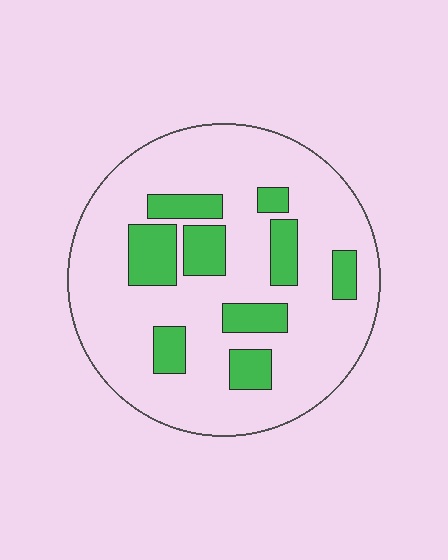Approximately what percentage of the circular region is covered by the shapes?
Approximately 20%.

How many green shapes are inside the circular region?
9.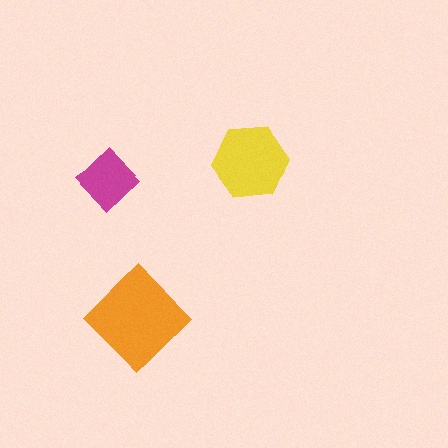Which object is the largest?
The orange diamond.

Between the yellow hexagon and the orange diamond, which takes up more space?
The orange diamond.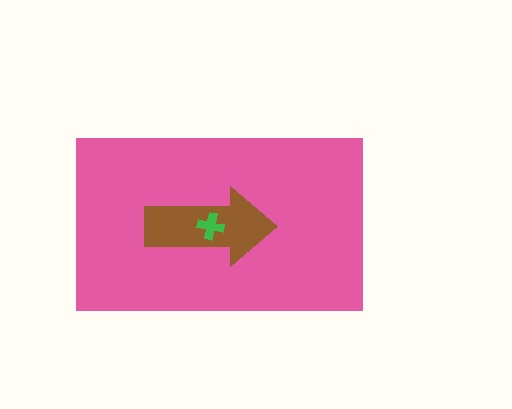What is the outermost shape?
The pink rectangle.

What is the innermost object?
The green cross.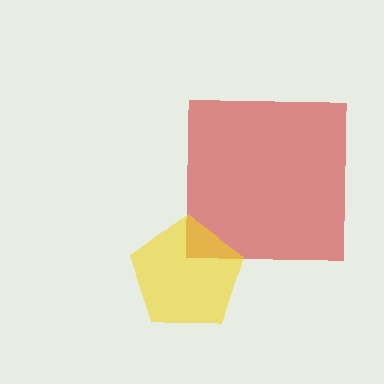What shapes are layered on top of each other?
The layered shapes are: a red square, a yellow pentagon.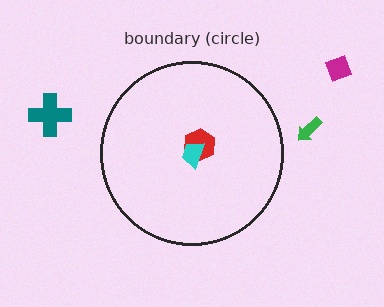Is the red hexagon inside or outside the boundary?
Inside.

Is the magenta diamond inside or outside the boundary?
Outside.